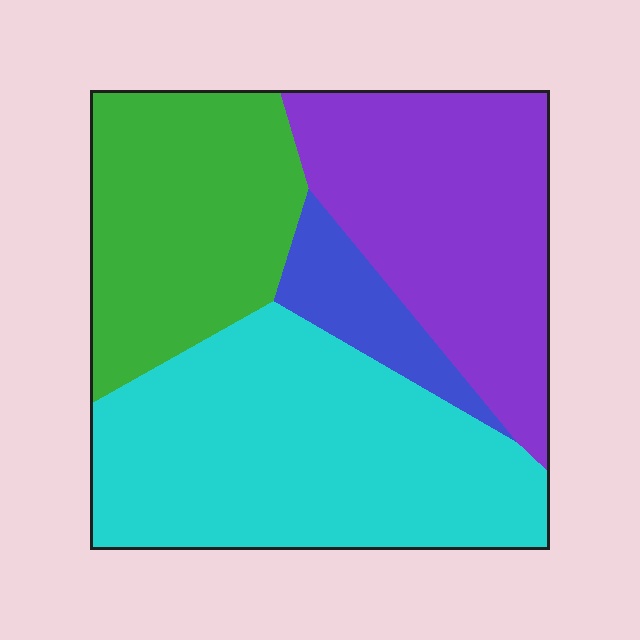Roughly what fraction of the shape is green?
Green covers 25% of the shape.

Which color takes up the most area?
Cyan, at roughly 40%.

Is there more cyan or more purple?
Cyan.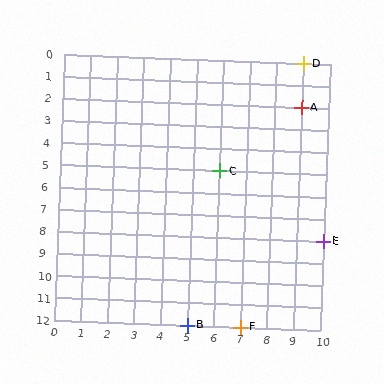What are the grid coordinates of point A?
Point A is at grid coordinates (9, 2).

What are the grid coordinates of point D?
Point D is at grid coordinates (9, 0).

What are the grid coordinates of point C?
Point C is at grid coordinates (6, 5).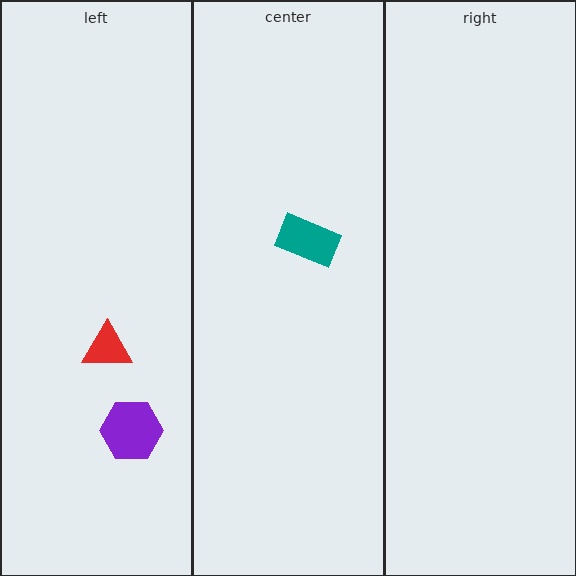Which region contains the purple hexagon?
The left region.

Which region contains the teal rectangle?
The center region.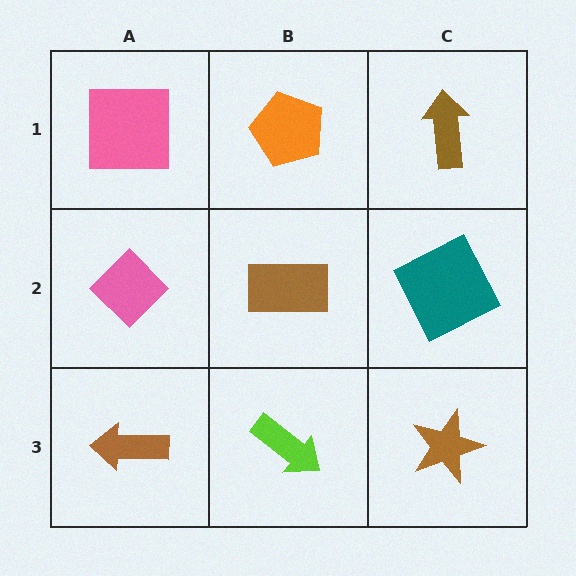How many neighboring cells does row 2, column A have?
3.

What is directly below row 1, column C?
A teal square.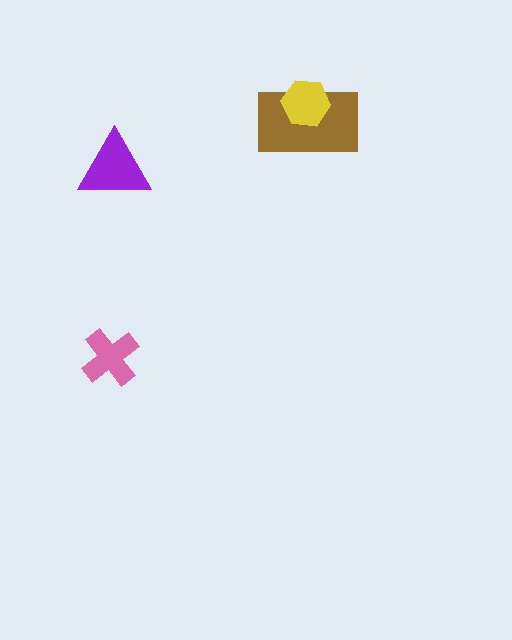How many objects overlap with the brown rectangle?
1 object overlaps with the brown rectangle.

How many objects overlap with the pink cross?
0 objects overlap with the pink cross.